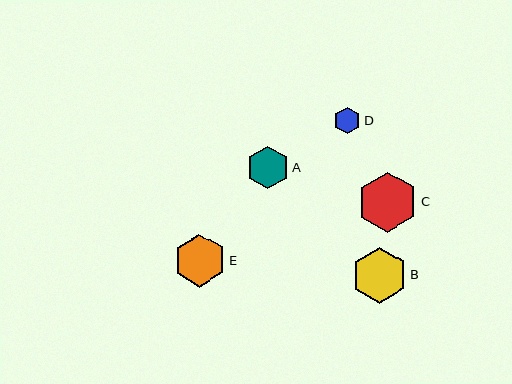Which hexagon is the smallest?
Hexagon D is the smallest with a size of approximately 27 pixels.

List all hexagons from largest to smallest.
From largest to smallest: C, B, E, A, D.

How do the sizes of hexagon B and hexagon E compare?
Hexagon B and hexagon E are approximately the same size.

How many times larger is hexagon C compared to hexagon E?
Hexagon C is approximately 1.1 times the size of hexagon E.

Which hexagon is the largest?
Hexagon C is the largest with a size of approximately 60 pixels.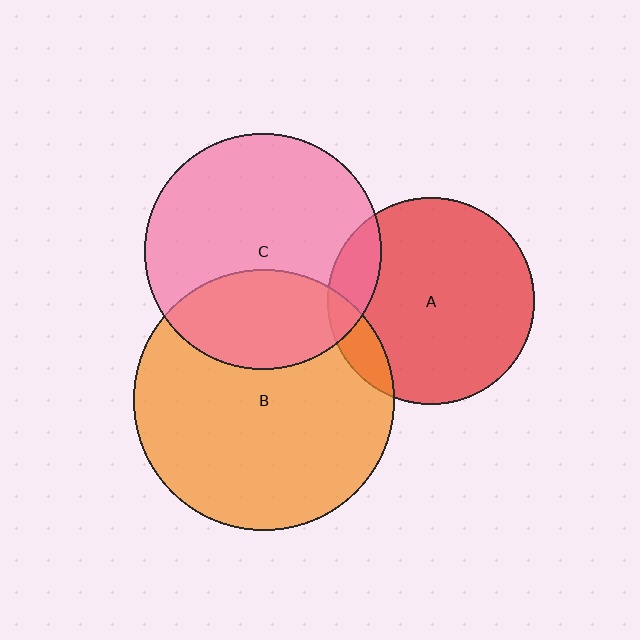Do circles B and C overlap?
Yes.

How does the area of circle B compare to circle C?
Approximately 1.2 times.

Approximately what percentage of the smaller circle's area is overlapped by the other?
Approximately 30%.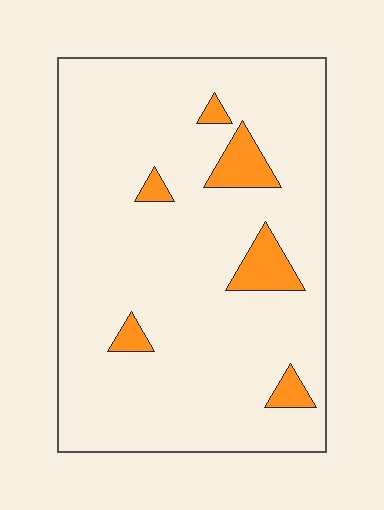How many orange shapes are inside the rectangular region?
6.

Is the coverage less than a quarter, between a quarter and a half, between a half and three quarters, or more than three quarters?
Less than a quarter.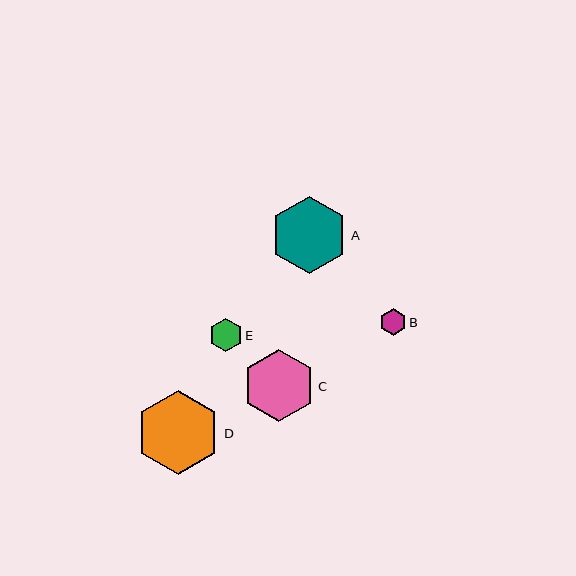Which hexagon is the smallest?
Hexagon B is the smallest with a size of approximately 26 pixels.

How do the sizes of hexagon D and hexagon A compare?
Hexagon D and hexagon A are approximately the same size.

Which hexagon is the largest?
Hexagon D is the largest with a size of approximately 84 pixels.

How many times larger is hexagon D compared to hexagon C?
Hexagon D is approximately 1.2 times the size of hexagon C.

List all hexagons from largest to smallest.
From largest to smallest: D, A, C, E, B.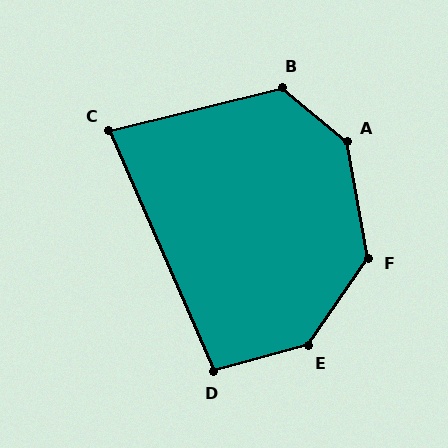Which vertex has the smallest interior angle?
C, at approximately 81 degrees.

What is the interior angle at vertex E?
Approximately 140 degrees (obtuse).